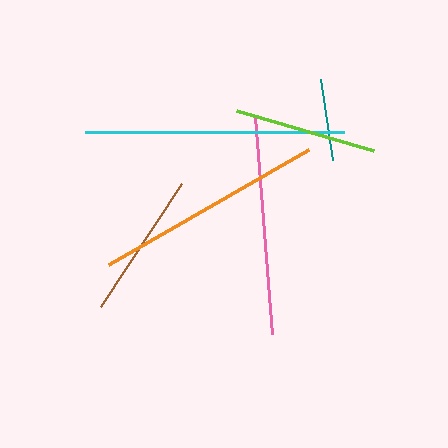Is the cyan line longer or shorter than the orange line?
The cyan line is longer than the orange line.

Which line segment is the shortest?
The teal line is the shortest at approximately 82 pixels.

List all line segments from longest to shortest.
From longest to shortest: cyan, orange, pink, brown, lime, teal.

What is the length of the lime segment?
The lime segment is approximately 143 pixels long.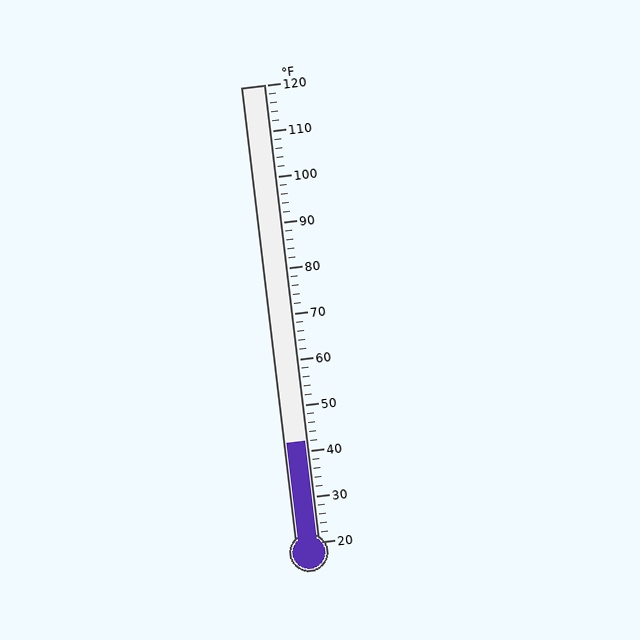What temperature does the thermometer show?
The thermometer shows approximately 42°F.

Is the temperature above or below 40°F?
The temperature is above 40°F.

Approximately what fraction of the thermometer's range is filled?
The thermometer is filled to approximately 20% of its range.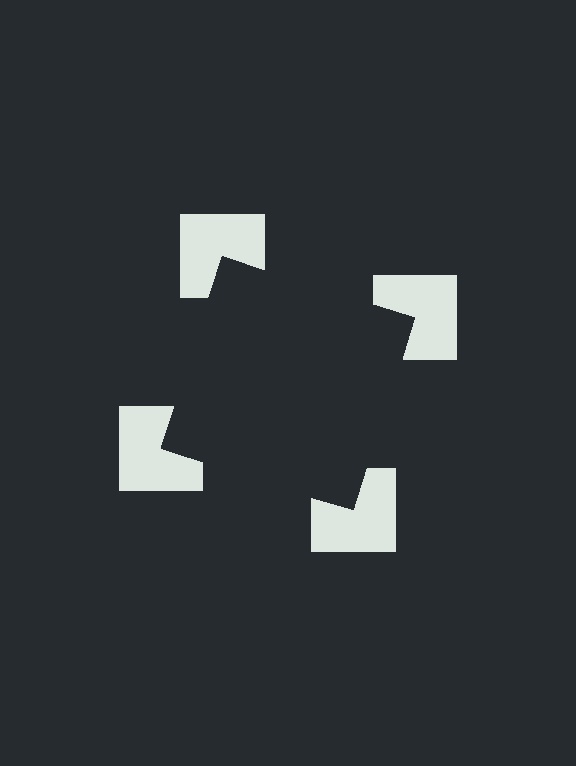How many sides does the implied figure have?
4 sides.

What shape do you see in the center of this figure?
An illusory square — its edges are inferred from the aligned wedge cuts in the notched squares, not physically drawn.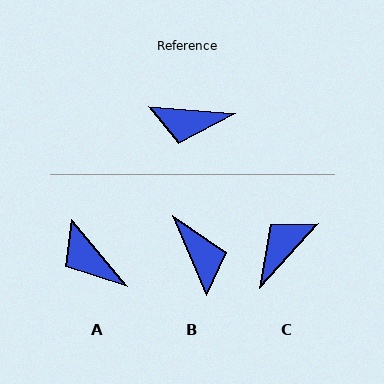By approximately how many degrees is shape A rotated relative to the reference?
Approximately 46 degrees clockwise.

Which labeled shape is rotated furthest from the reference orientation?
C, about 128 degrees away.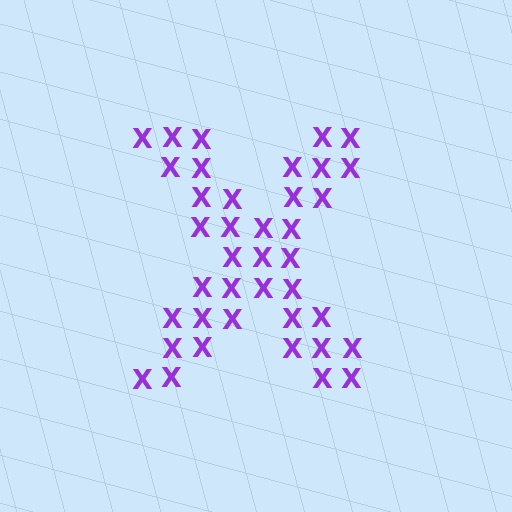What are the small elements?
The small elements are letter X's.